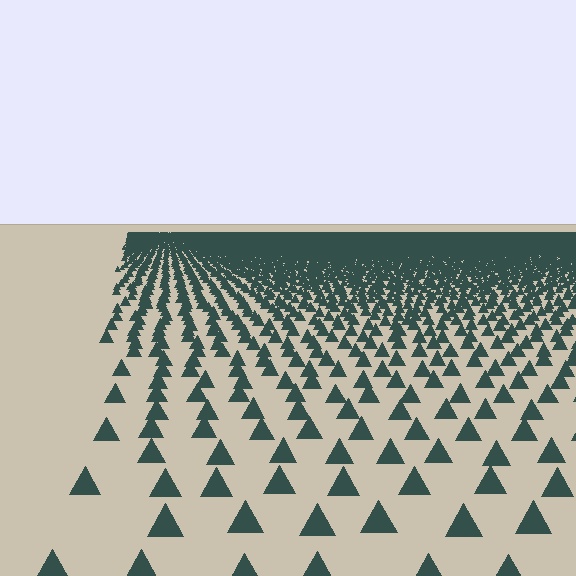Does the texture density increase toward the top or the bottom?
Density increases toward the top.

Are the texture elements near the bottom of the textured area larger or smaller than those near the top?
Larger. Near the bottom, elements are closer to the viewer and appear at a bigger on-screen size.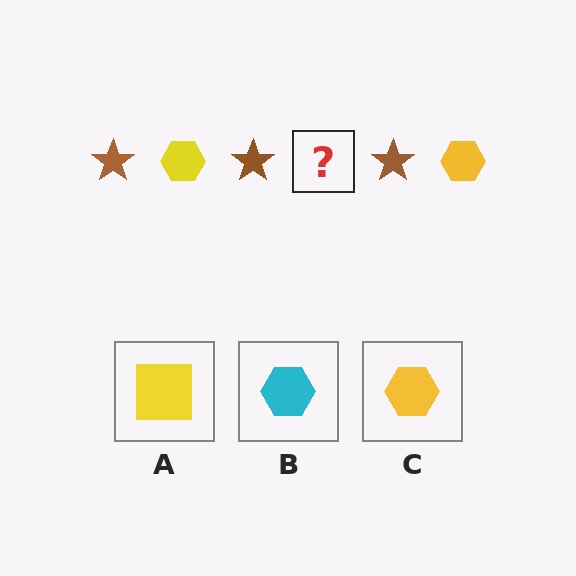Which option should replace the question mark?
Option C.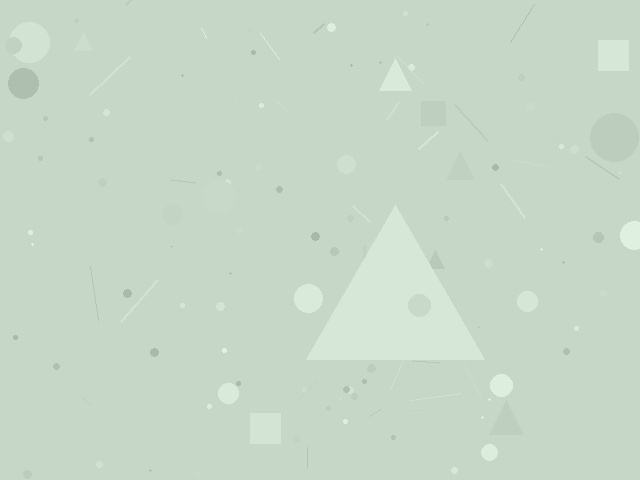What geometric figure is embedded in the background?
A triangle is embedded in the background.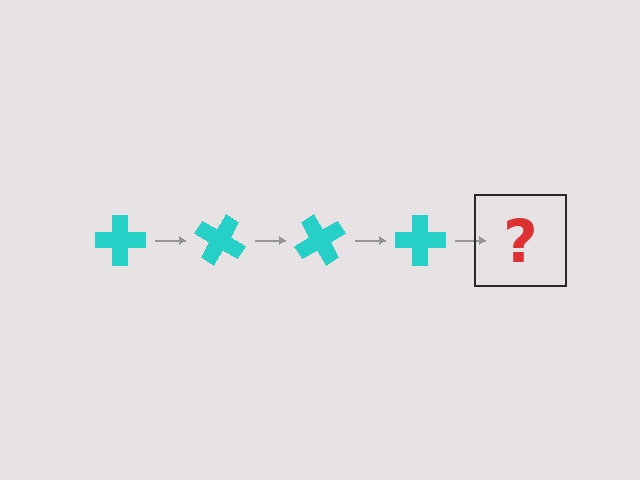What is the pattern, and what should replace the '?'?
The pattern is that the cross rotates 30 degrees each step. The '?' should be a cyan cross rotated 120 degrees.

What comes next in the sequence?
The next element should be a cyan cross rotated 120 degrees.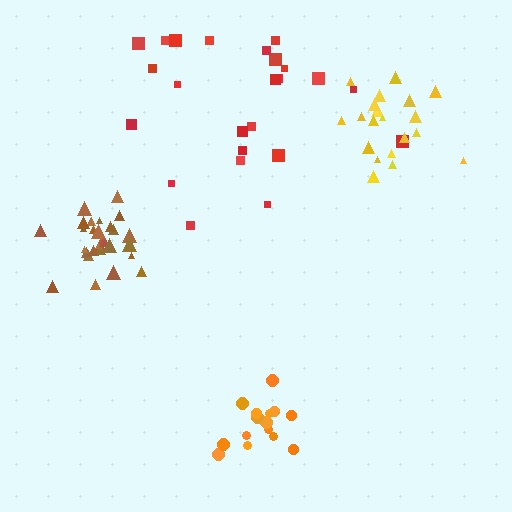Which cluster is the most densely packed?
Brown.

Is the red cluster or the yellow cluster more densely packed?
Yellow.